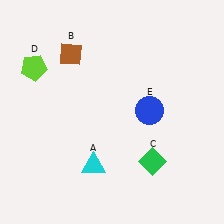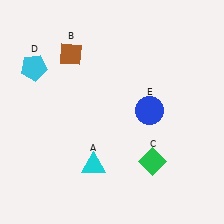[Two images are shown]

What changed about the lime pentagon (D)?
In Image 1, D is lime. In Image 2, it changed to cyan.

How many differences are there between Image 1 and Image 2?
There is 1 difference between the two images.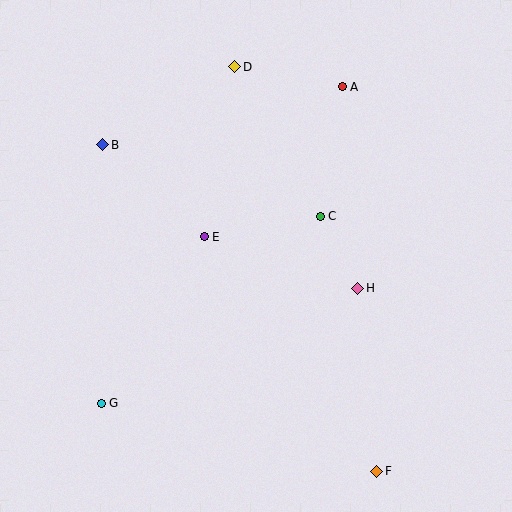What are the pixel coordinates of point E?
Point E is at (204, 237).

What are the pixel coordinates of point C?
Point C is at (320, 216).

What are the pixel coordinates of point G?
Point G is at (101, 403).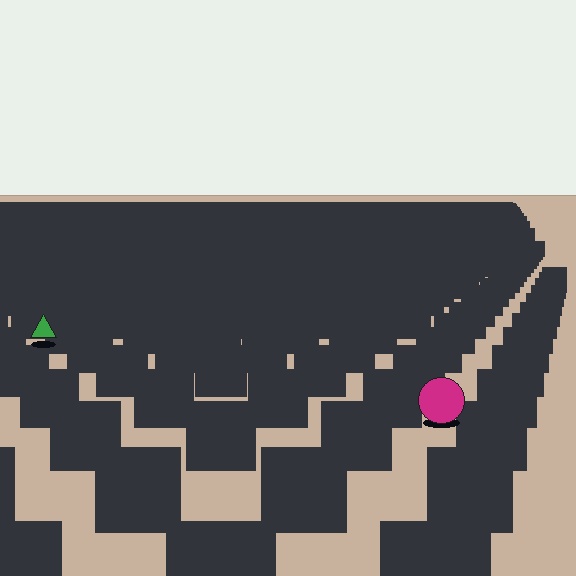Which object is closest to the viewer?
The magenta circle is closest. The texture marks near it are larger and more spread out.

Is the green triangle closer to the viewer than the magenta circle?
No. The magenta circle is closer — you can tell from the texture gradient: the ground texture is coarser near it.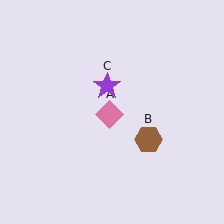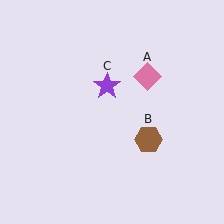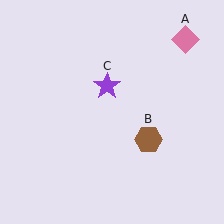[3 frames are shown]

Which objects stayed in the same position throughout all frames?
Brown hexagon (object B) and purple star (object C) remained stationary.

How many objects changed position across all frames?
1 object changed position: pink diamond (object A).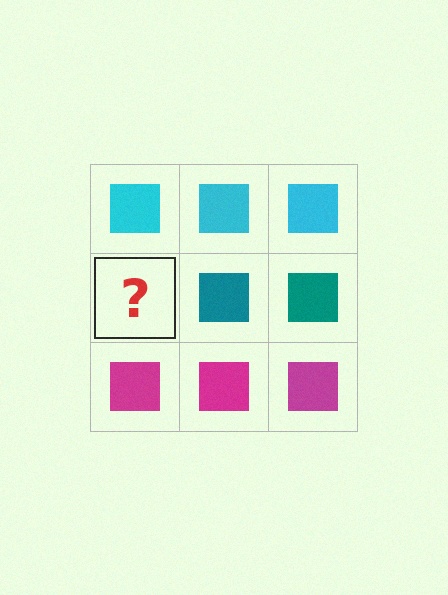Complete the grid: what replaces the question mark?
The question mark should be replaced with a teal square.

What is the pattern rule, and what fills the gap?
The rule is that each row has a consistent color. The gap should be filled with a teal square.